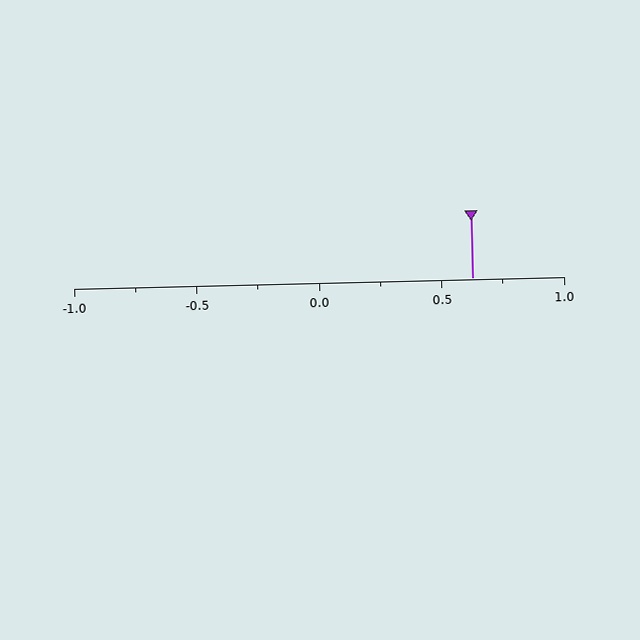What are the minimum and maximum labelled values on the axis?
The axis runs from -1.0 to 1.0.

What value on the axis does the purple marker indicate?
The marker indicates approximately 0.62.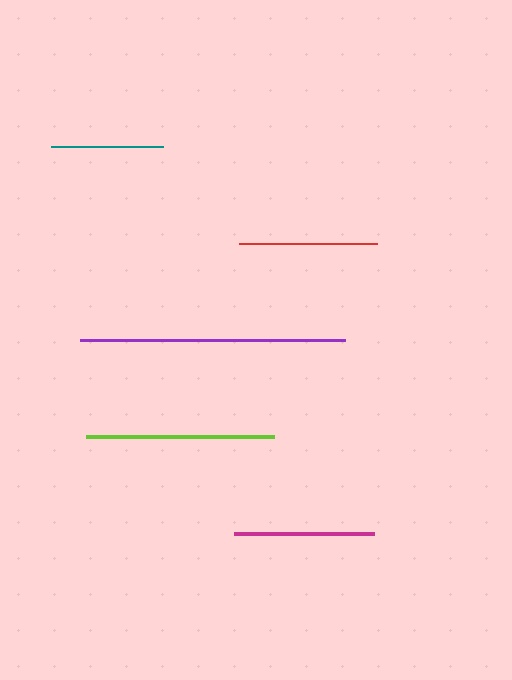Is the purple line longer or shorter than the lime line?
The purple line is longer than the lime line.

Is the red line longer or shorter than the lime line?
The lime line is longer than the red line.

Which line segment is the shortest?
The teal line is the shortest at approximately 112 pixels.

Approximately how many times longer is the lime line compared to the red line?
The lime line is approximately 1.4 times the length of the red line.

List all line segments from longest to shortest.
From longest to shortest: purple, lime, magenta, red, teal.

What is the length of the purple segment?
The purple segment is approximately 265 pixels long.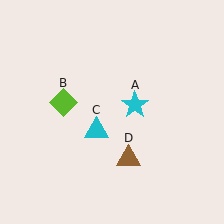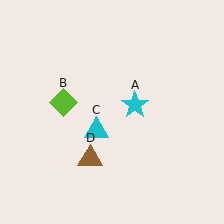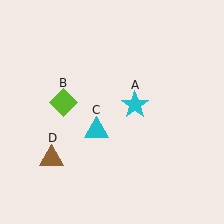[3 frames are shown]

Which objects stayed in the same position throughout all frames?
Cyan star (object A) and lime diamond (object B) and cyan triangle (object C) remained stationary.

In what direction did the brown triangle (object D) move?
The brown triangle (object D) moved left.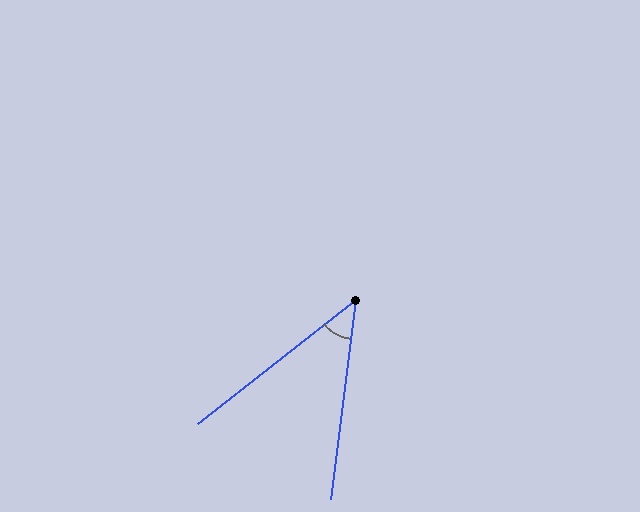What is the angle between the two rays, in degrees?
Approximately 45 degrees.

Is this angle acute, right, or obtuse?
It is acute.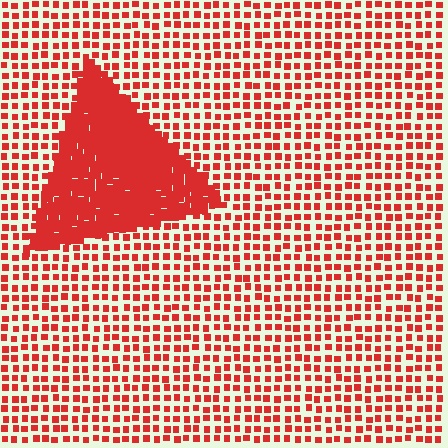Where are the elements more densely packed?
The elements are more densely packed inside the triangle boundary.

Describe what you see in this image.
The image contains small red elements arranged at two different densities. A triangle-shaped region is visible where the elements are more densely packed than the surrounding area.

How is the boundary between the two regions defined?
The boundary is defined by a change in element density (approximately 2.9x ratio). All elements are the same color, size, and shape.